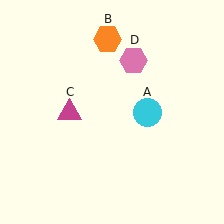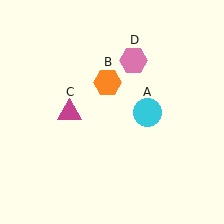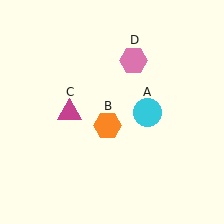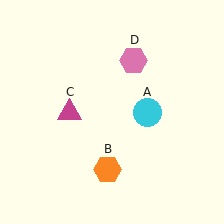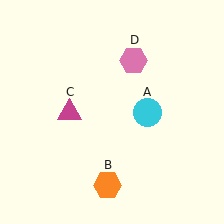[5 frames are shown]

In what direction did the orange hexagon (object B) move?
The orange hexagon (object B) moved down.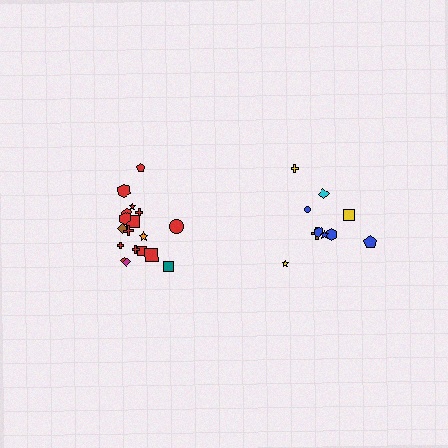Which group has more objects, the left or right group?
The left group.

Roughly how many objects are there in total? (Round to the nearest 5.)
Roughly 30 objects in total.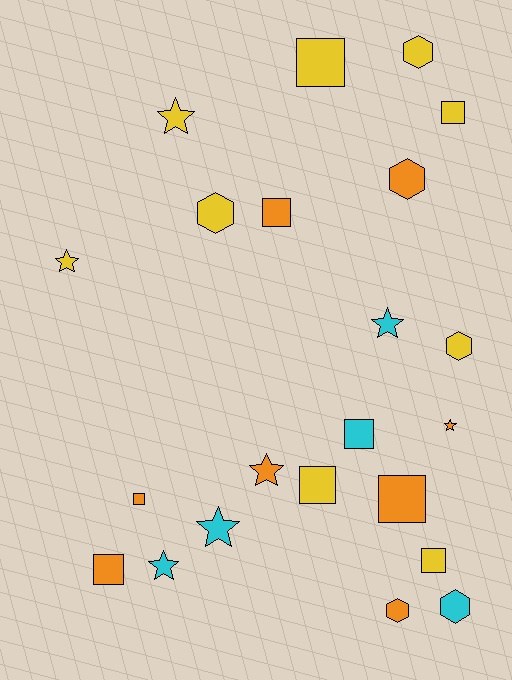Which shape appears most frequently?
Square, with 9 objects.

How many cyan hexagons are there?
There is 1 cyan hexagon.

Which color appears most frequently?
Yellow, with 9 objects.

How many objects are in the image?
There are 22 objects.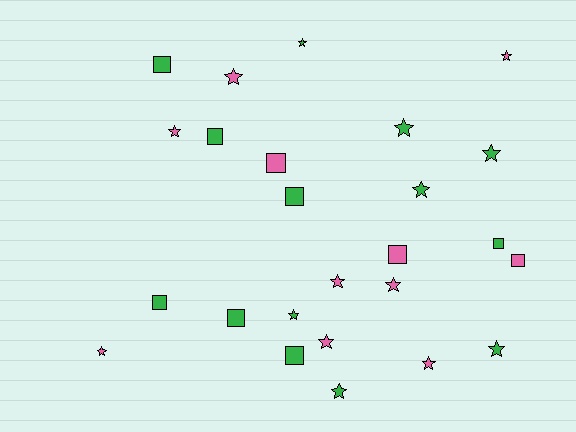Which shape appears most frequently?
Star, with 15 objects.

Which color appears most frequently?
Green, with 14 objects.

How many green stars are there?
There are 7 green stars.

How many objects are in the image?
There are 25 objects.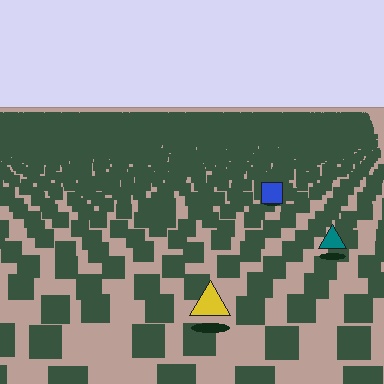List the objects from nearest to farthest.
From nearest to farthest: the yellow triangle, the teal triangle, the blue square.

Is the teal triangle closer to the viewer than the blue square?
Yes. The teal triangle is closer — you can tell from the texture gradient: the ground texture is coarser near it.